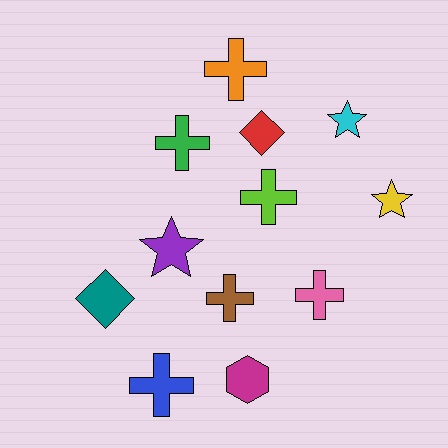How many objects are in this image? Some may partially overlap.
There are 12 objects.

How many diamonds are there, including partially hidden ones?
There are 2 diamonds.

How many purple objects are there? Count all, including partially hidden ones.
There is 1 purple object.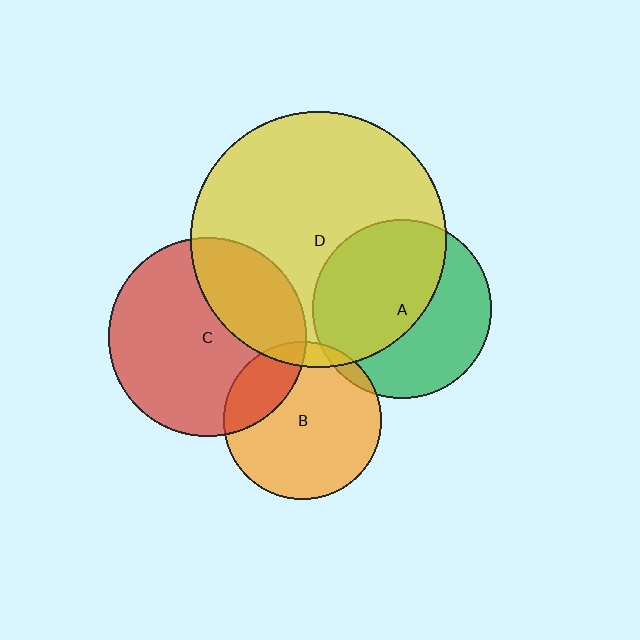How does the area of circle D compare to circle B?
Approximately 2.6 times.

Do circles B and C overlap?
Yes.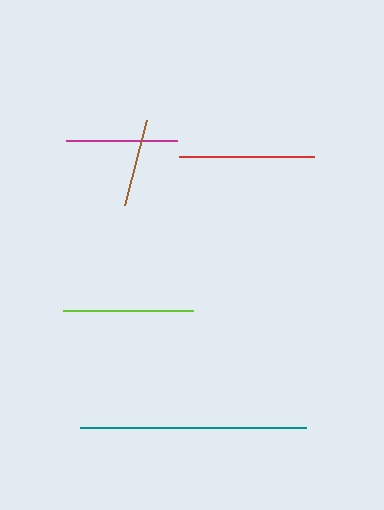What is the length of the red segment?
The red segment is approximately 135 pixels long.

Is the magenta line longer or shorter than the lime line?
The lime line is longer than the magenta line.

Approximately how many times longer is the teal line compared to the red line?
The teal line is approximately 1.7 times the length of the red line.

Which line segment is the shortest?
The brown line is the shortest at approximately 87 pixels.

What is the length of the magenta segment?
The magenta segment is approximately 111 pixels long.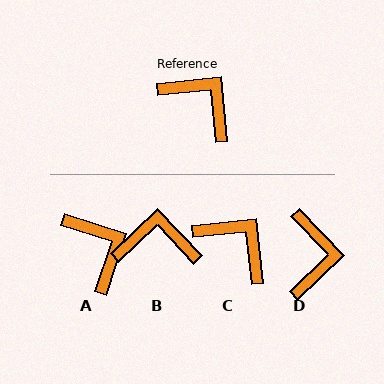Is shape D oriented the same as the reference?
No, it is off by about 52 degrees.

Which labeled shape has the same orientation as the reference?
C.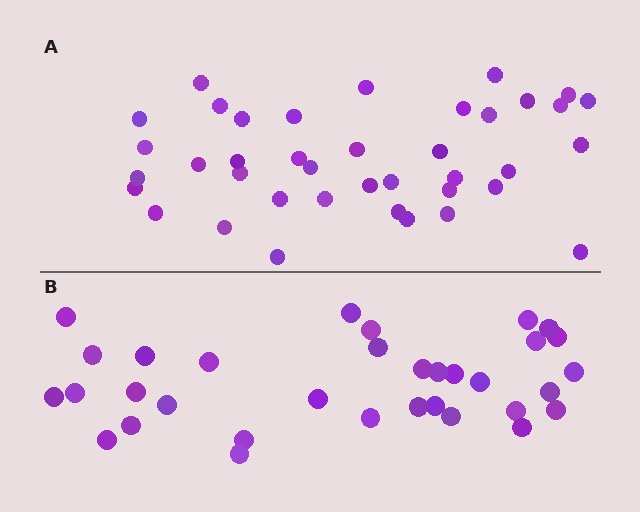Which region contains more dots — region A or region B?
Region A (the top region) has more dots.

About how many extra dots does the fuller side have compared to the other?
Region A has about 6 more dots than region B.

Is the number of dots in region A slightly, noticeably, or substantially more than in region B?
Region A has only slightly more — the two regions are fairly close. The ratio is roughly 1.2 to 1.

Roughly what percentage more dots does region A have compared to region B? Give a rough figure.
About 20% more.